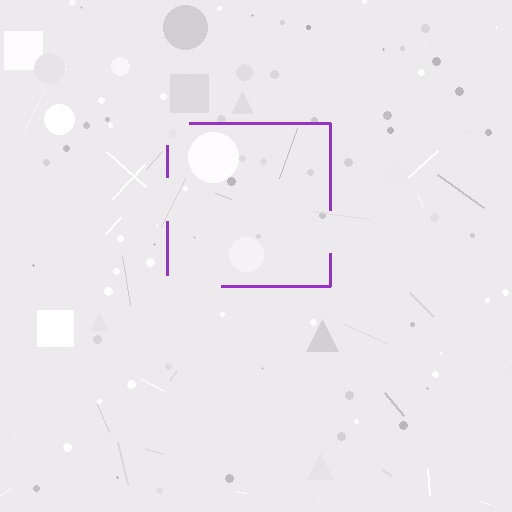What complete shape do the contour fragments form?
The contour fragments form a square.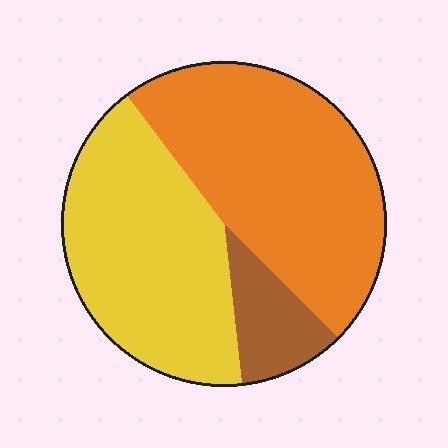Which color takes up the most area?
Orange, at roughly 50%.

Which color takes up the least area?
Brown, at roughly 10%.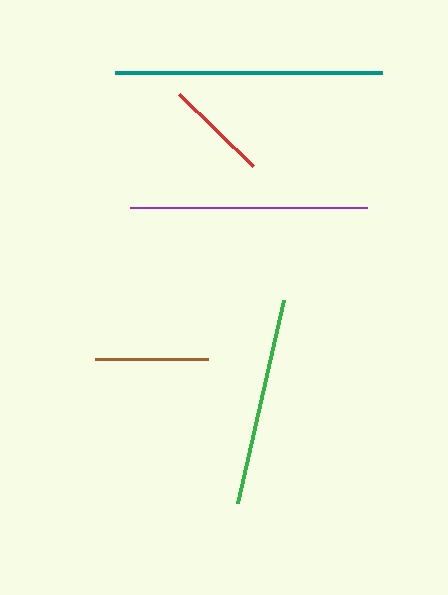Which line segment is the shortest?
The red line is the shortest at approximately 103 pixels.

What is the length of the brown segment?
The brown segment is approximately 113 pixels long.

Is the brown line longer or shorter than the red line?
The brown line is longer than the red line.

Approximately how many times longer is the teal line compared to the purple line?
The teal line is approximately 1.1 times the length of the purple line.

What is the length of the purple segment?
The purple segment is approximately 237 pixels long.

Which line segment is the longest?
The teal line is the longest at approximately 267 pixels.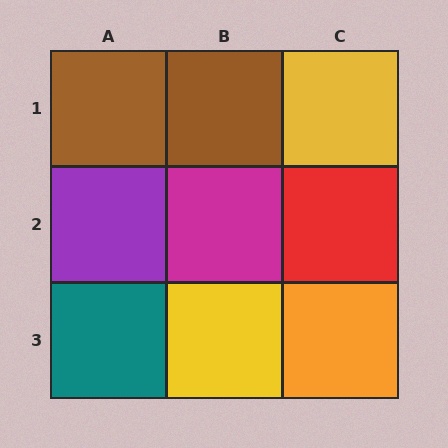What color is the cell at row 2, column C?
Red.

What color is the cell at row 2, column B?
Magenta.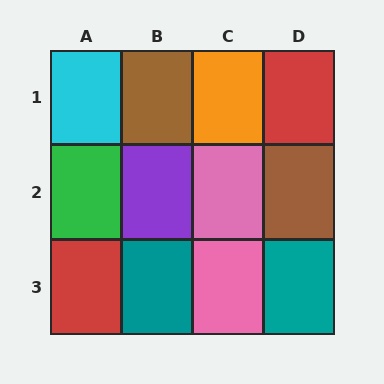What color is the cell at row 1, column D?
Red.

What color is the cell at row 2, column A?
Green.